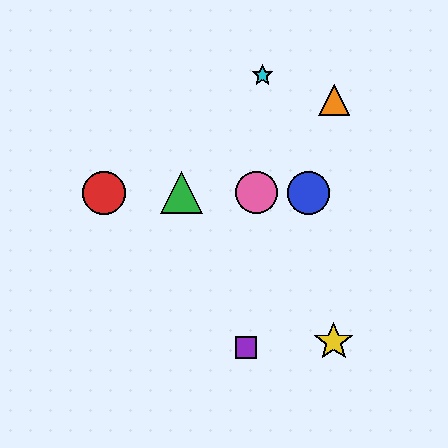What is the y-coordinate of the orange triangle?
The orange triangle is at y≈100.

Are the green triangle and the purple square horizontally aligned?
No, the green triangle is at y≈193 and the purple square is at y≈347.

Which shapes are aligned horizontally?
The red circle, the blue circle, the green triangle, the pink circle are aligned horizontally.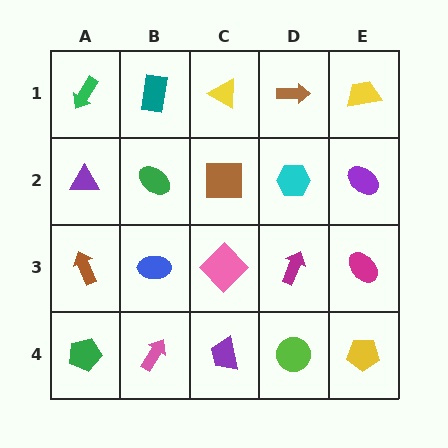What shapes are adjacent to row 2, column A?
A green arrow (row 1, column A), a brown arrow (row 3, column A), a green ellipse (row 2, column B).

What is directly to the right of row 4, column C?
A lime circle.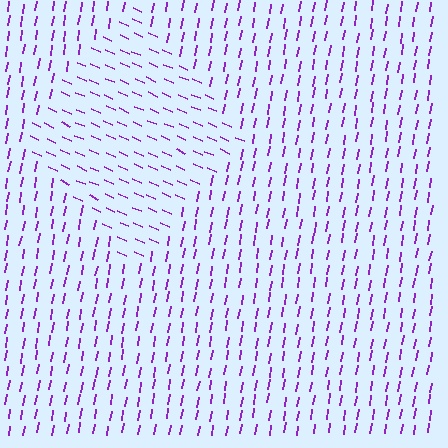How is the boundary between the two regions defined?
The boundary is defined purely by a change in line orientation (approximately 76 degrees difference). All lines are the same color and thickness.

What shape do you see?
I see a diamond.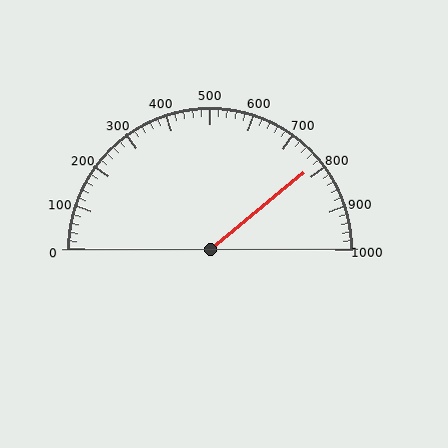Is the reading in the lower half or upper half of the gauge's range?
The reading is in the upper half of the range (0 to 1000).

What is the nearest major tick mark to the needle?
The nearest major tick mark is 800.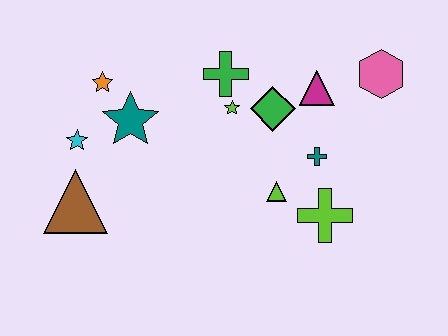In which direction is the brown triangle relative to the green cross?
The brown triangle is to the left of the green cross.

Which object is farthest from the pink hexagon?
The brown triangle is farthest from the pink hexagon.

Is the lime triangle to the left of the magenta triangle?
Yes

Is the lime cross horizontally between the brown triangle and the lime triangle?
No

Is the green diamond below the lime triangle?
No